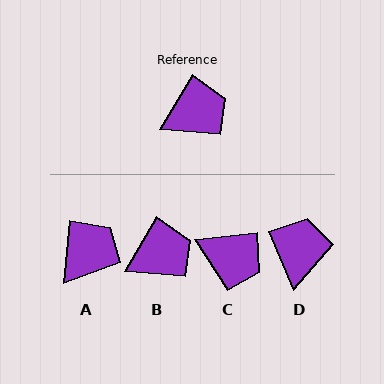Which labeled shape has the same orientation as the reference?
B.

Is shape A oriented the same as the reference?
No, it is off by about 25 degrees.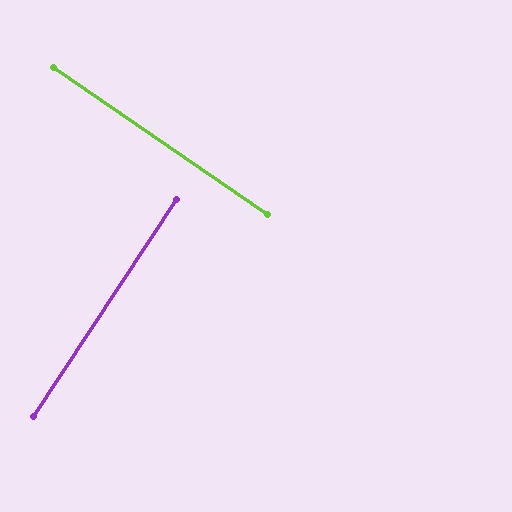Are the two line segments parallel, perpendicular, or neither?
Perpendicular — they meet at approximately 89°.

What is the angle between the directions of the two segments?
Approximately 89 degrees.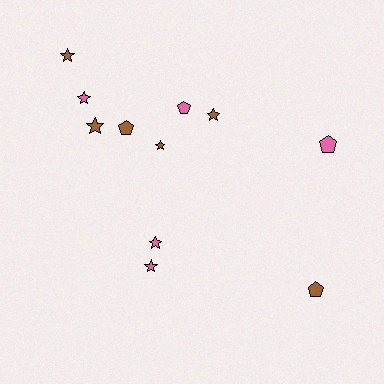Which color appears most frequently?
Brown, with 6 objects.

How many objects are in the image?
There are 11 objects.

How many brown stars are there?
There are 4 brown stars.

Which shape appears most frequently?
Star, with 7 objects.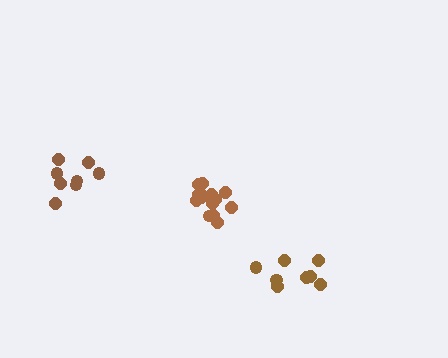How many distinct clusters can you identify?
There are 3 distinct clusters.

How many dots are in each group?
Group 1: 8 dots, Group 2: 14 dots, Group 3: 8 dots (30 total).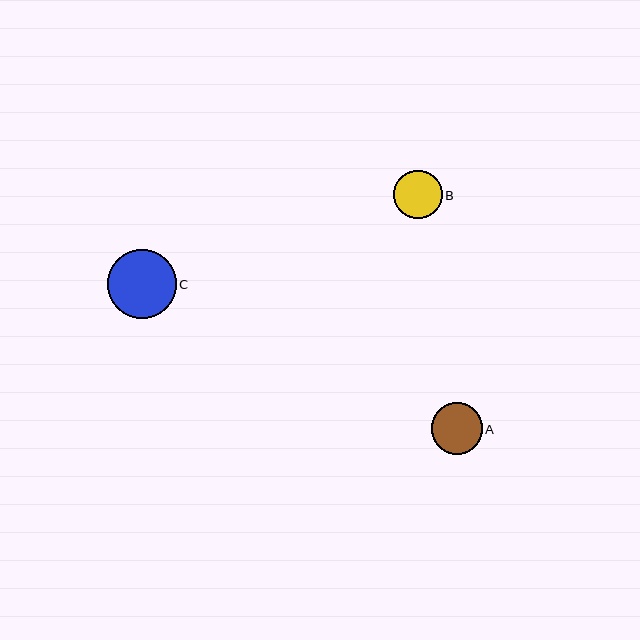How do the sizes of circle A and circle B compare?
Circle A and circle B are approximately the same size.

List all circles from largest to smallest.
From largest to smallest: C, A, B.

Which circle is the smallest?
Circle B is the smallest with a size of approximately 48 pixels.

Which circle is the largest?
Circle C is the largest with a size of approximately 69 pixels.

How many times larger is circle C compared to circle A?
Circle C is approximately 1.3 times the size of circle A.